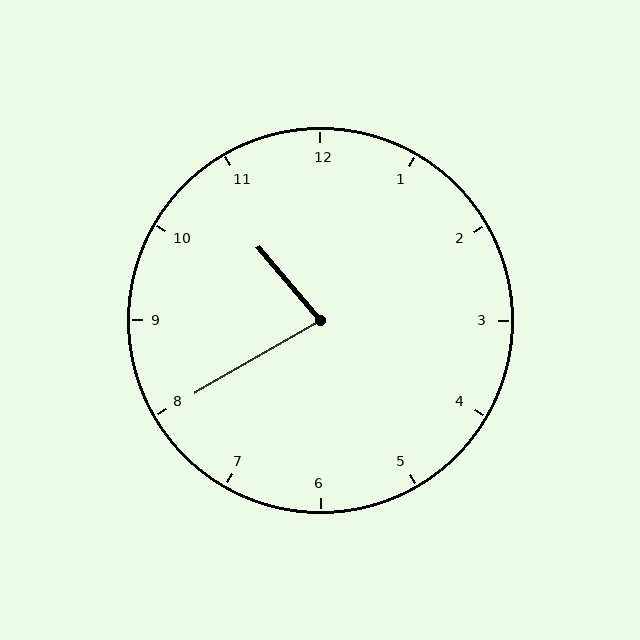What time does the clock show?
10:40.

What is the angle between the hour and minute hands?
Approximately 80 degrees.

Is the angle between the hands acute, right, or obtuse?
It is acute.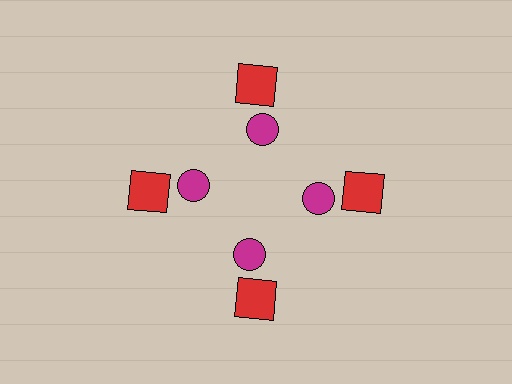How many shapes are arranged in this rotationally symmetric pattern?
There are 8 shapes, arranged in 4 groups of 2.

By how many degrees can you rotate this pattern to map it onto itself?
The pattern maps onto itself every 90 degrees of rotation.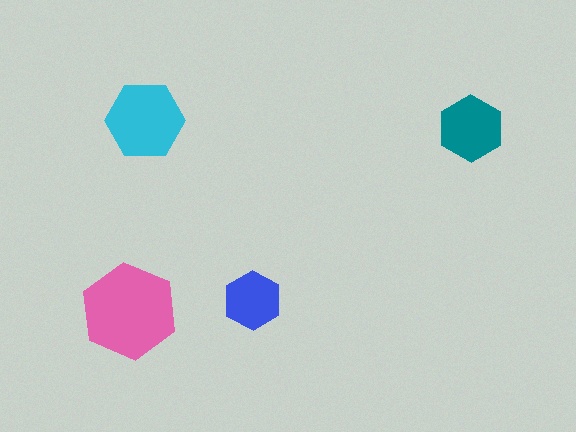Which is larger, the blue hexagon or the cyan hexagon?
The cyan one.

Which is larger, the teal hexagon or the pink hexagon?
The pink one.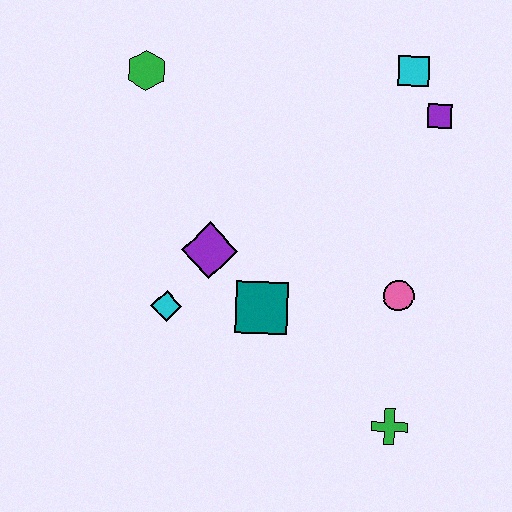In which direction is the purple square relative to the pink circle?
The purple square is above the pink circle.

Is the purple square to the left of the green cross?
No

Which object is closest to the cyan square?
The purple square is closest to the cyan square.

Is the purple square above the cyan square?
No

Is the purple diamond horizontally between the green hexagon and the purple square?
Yes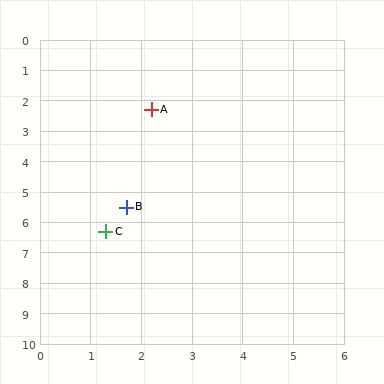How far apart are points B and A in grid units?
Points B and A are about 3.2 grid units apart.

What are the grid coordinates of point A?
Point A is at approximately (2.2, 2.3).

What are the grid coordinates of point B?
Point B is at approximately (1.7, 5.5).